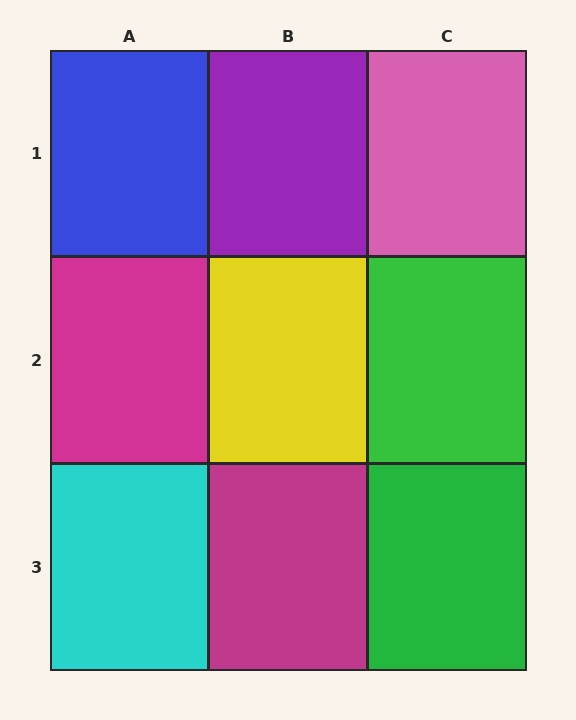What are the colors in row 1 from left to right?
Blue, purple, pink.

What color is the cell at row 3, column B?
Magenta.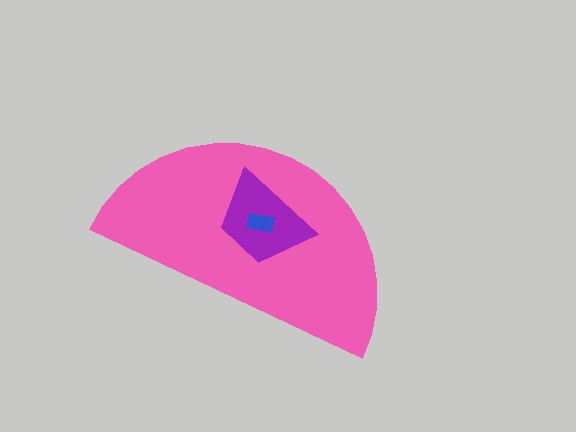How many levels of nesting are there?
3.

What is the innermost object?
The blue rectangle.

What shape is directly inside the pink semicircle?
The purple trapezoid.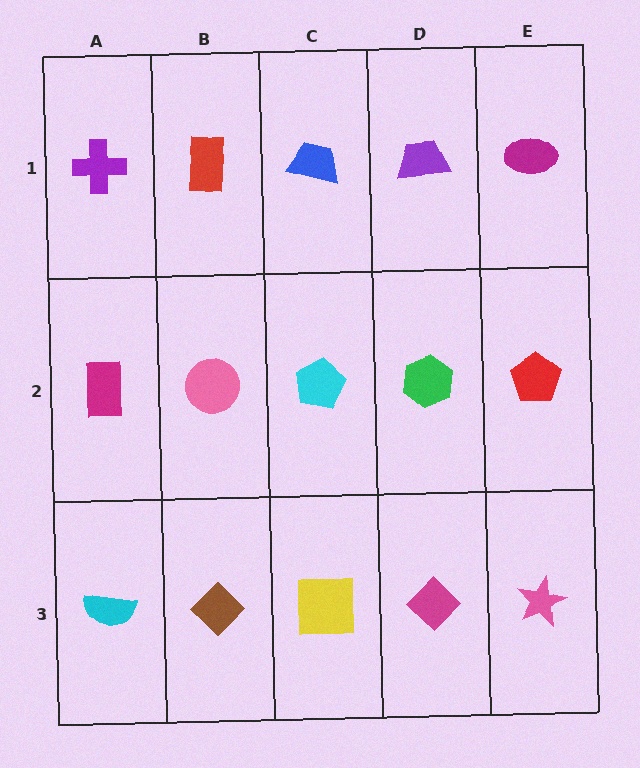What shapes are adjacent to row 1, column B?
A pink circle (row 2, column B), a purple cross (row 1, column A), a blue trapezoid (row 1, column C).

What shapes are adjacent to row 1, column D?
A green hexagon (row 2, column D), a blue trapezoid (row 1, column C), a magenta ellipse (row 1, column E).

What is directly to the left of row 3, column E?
A magenta diamond.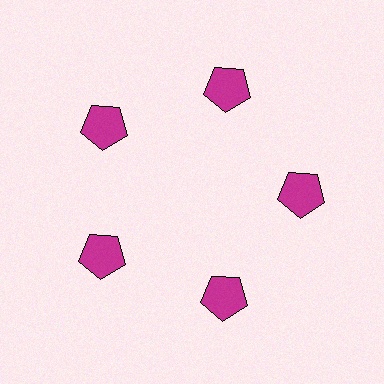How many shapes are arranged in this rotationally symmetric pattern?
There are 5 shapes, arranged in 5 groups of 1.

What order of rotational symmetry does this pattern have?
This pattern has 5-fold rotational symmetry.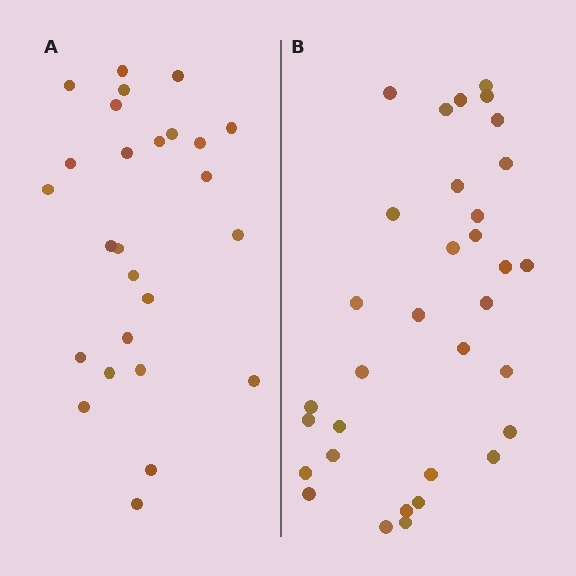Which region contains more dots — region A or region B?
Region B (the right region) has more dots.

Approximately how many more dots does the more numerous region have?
Region B has roughly 8 or so more dots than region A.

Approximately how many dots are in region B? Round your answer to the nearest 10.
About 30 dots. (The exact count is 33, which rounds to 30.)